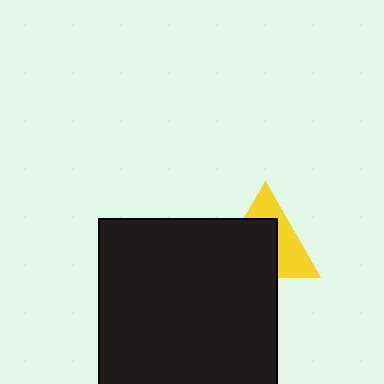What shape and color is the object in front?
The object in front is a black square.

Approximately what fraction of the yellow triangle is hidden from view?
Roughly 56% of the yellow triangle is hidden behind the black square.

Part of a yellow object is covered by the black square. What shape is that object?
It is a triangle.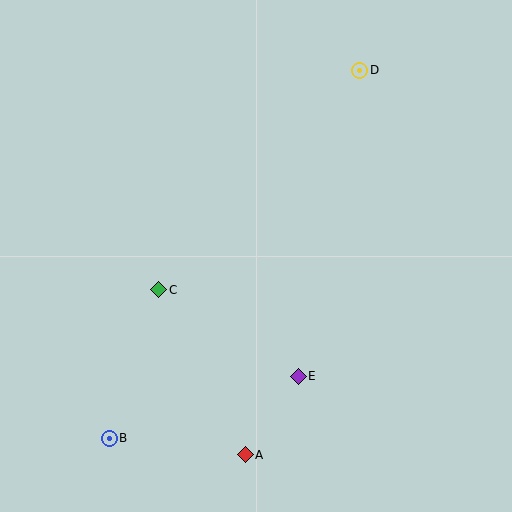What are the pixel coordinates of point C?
Point C is at (159, 290).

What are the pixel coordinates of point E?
Point E is at (298, 376).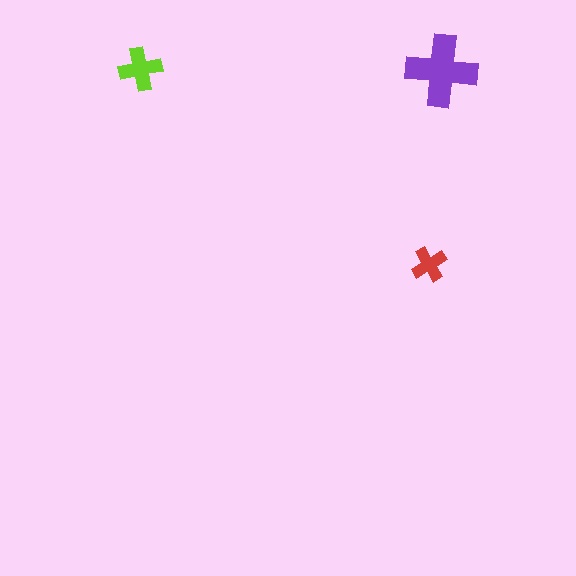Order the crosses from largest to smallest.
the purple one, the lime one, the red one.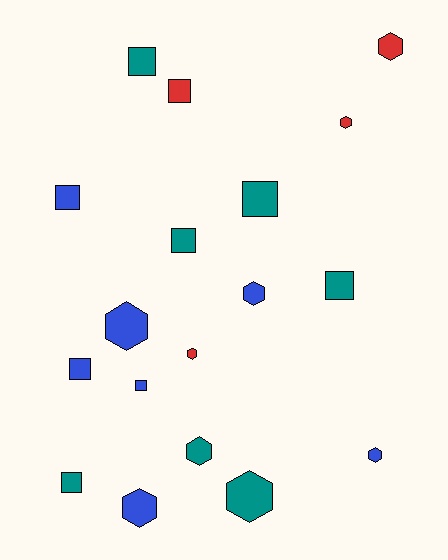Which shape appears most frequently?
Square, with 9 objects.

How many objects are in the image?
There are 18 objects.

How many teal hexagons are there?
There are 2 teal hexagons.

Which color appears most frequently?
Blue, with 7 objects.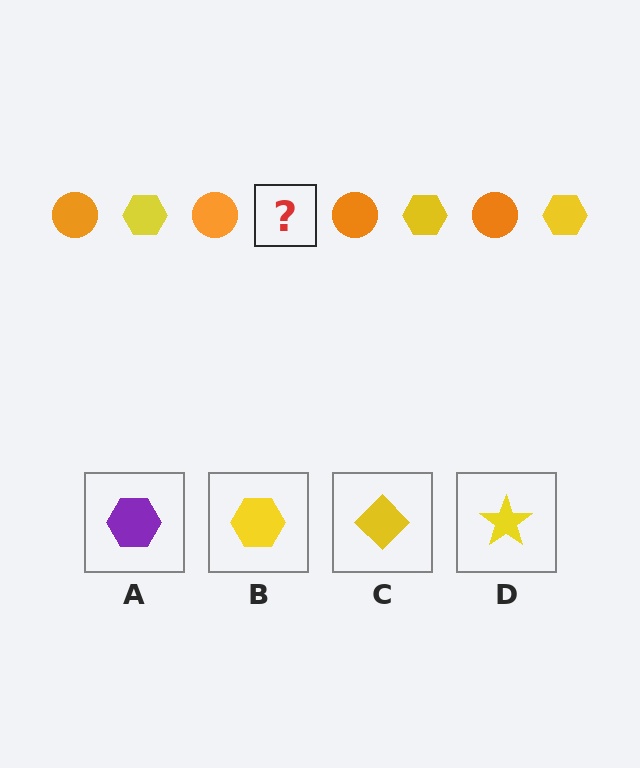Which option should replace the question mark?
Option B.